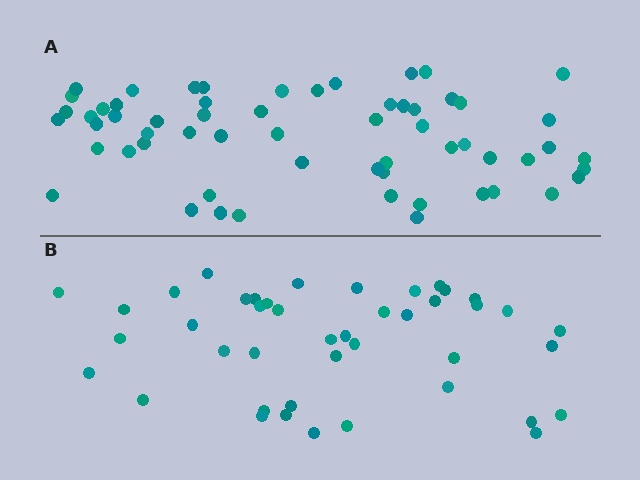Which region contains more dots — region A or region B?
Region A (the top region) has more dots.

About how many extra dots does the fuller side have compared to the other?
Region A has approximately 15 more dots than region B.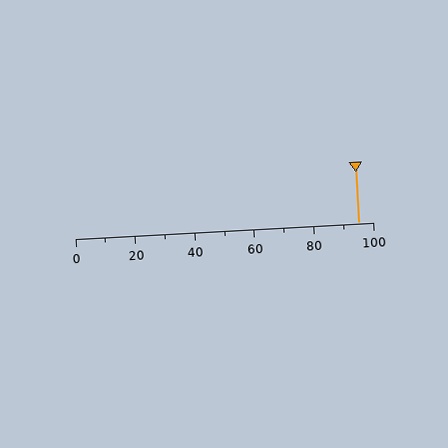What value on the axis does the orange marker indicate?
The marker indicates approximately 95.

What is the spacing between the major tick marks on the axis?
The major ticks are spaced 20 apart.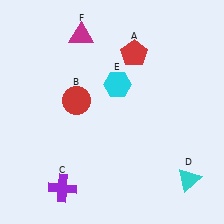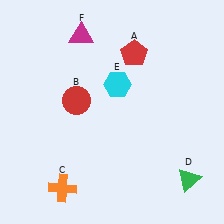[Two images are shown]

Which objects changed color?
C changed from purple to orange. D changed from cyan to green.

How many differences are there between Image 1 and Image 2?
There are 2 differences between the two images.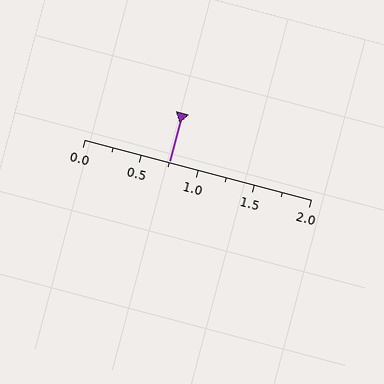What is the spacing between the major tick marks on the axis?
The major ticks are spaced 0.5 apart.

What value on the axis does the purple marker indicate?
The marker indicates approximately 0.75.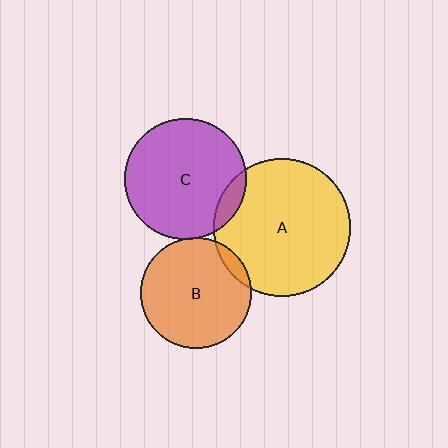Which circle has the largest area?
Circle A (yellow).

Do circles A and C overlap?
Yes.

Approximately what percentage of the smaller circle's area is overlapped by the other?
Approximately 10%.